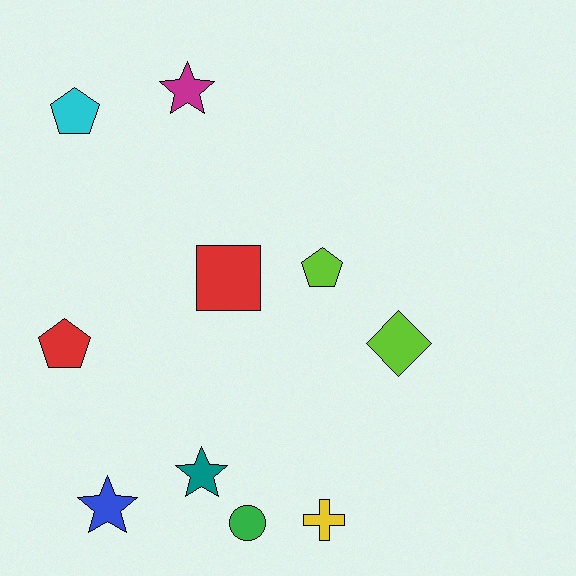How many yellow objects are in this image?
There is 1 yellow object.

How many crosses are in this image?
There is 1 cross.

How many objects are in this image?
There are 10 objects.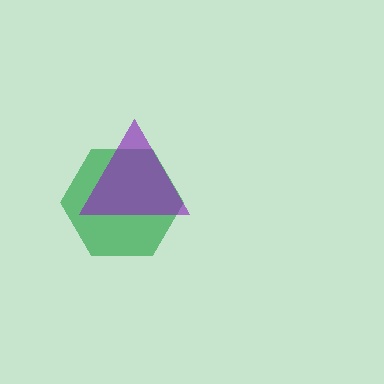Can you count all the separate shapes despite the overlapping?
Yes, there are 2 separate shapes.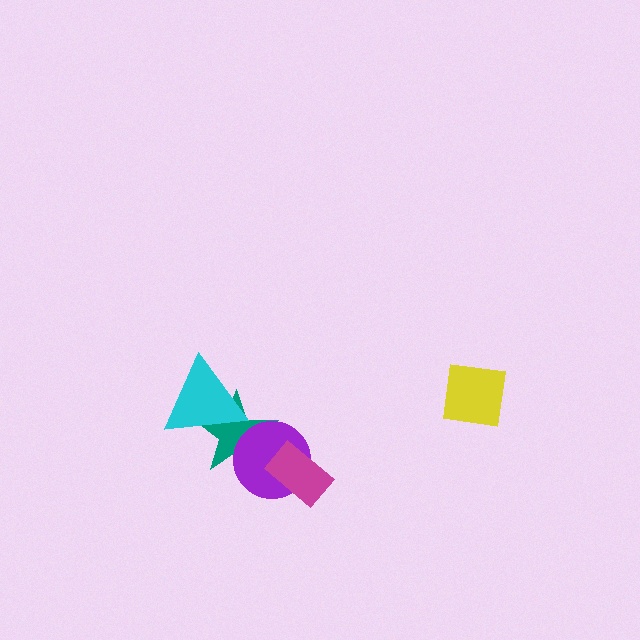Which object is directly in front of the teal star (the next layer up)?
The purple circle is directly in front of the teal star.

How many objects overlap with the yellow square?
0 objects overlap with the yellow square.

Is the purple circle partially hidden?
Yes, it is partially covered by another shape.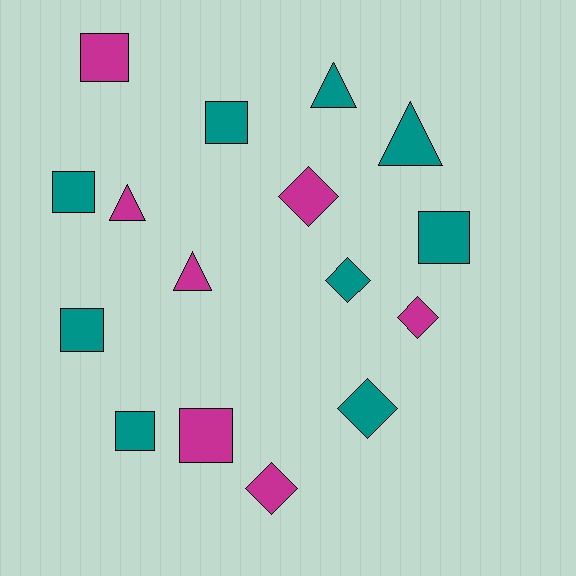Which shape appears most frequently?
Square, with 7 objects.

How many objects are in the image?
There are 16 objects.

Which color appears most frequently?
Teal, with 9 objects.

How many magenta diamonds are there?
There are 3 magenta diamonds.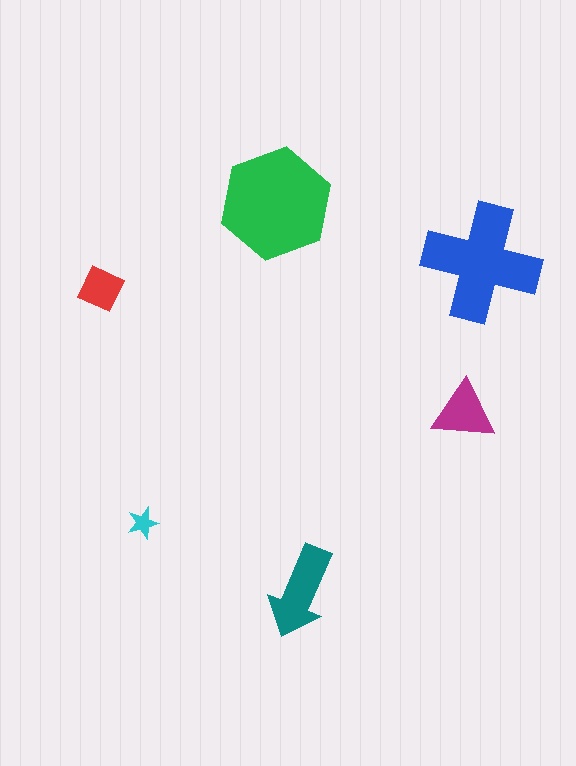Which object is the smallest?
The cyan star.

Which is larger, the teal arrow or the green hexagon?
The green hexagon.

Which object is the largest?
The green hexagon.